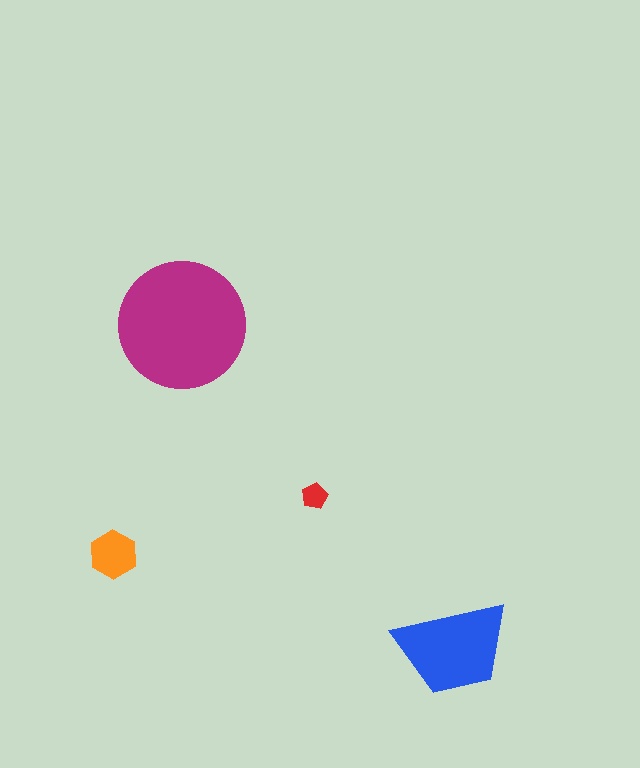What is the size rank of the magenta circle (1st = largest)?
1st.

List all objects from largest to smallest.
The magenta circle, the blue trapezoid, the orange hexagon, the red pentagon.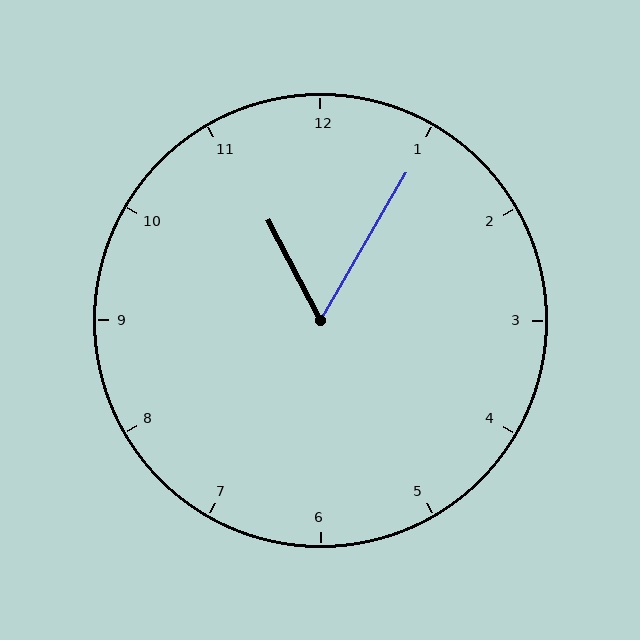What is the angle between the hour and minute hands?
Approximately 58 degrees.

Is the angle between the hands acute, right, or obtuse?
It is acute.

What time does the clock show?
11:05.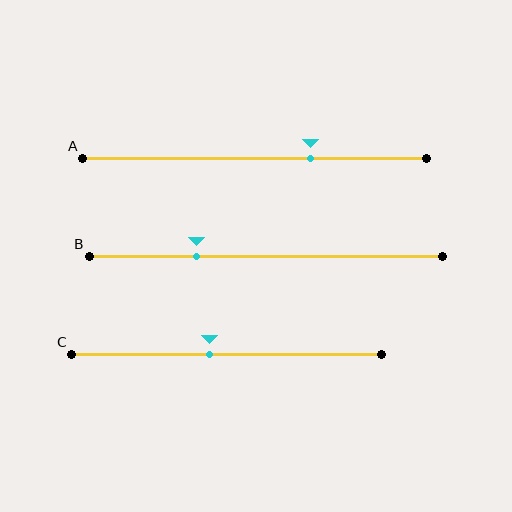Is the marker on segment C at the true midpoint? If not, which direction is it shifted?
No, the marker on segment C is shifted to the left by about 6% of the segment length.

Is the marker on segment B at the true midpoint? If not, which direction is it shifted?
No, the marker on segment B is shifted to the left by about 20% of the segment length.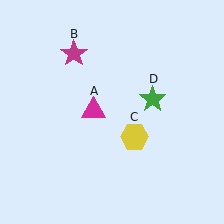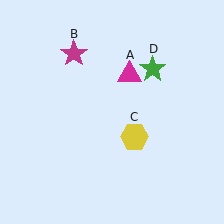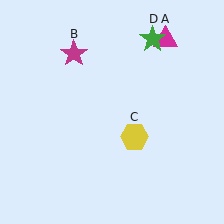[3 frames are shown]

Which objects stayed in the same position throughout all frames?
Magenta star (object B) and yellow hexagon (object C) remained stationary.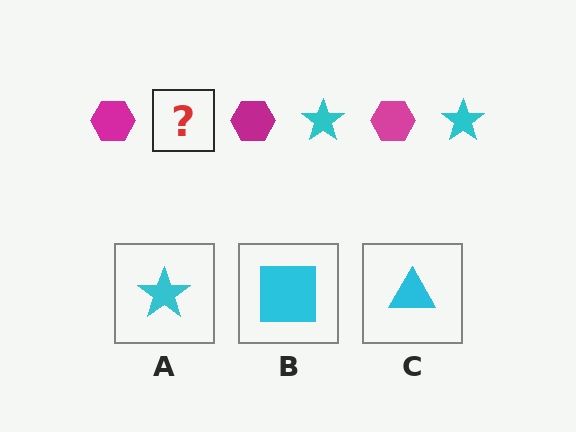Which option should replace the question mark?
Option A.